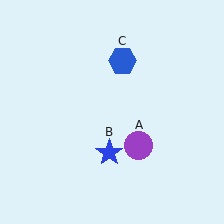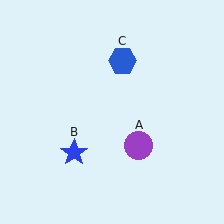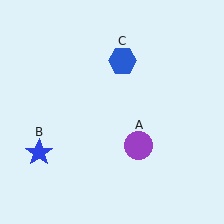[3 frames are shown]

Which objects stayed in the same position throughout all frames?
Purple circle (object A) and blue hexagon (object C) remained stationary.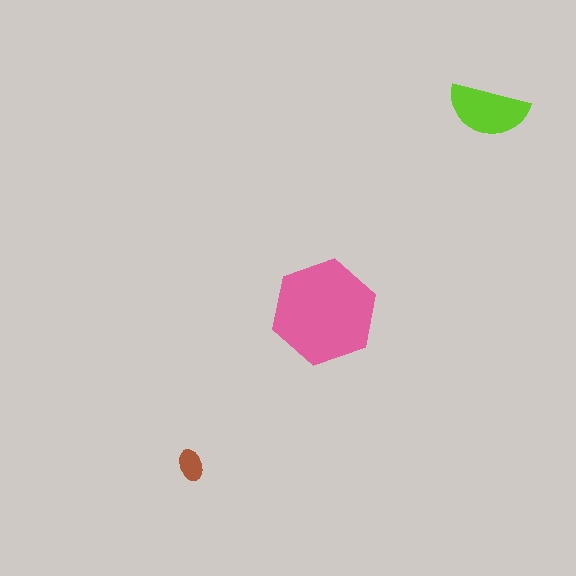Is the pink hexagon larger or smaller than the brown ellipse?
Larger.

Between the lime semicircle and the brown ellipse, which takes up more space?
The lime semicircle.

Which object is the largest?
The pink hexagon.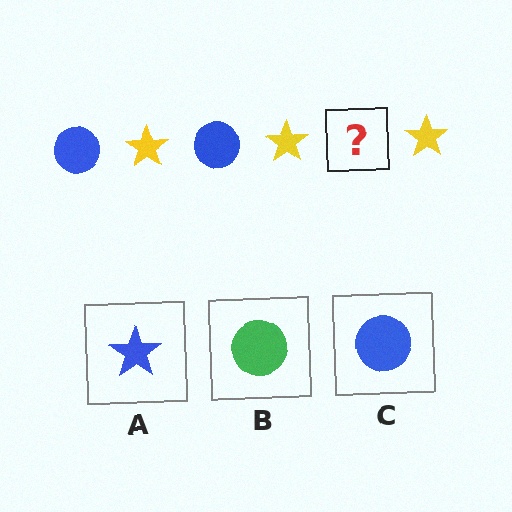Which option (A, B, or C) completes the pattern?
C.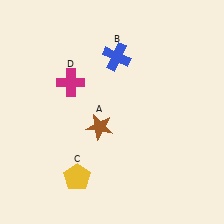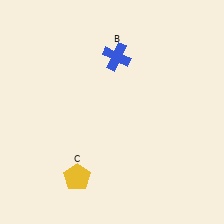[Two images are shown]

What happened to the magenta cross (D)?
The magenta cross (D) was removed in Image 2. It was in the top-left area of Image 1.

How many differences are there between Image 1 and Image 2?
There are 2 differences between the two images.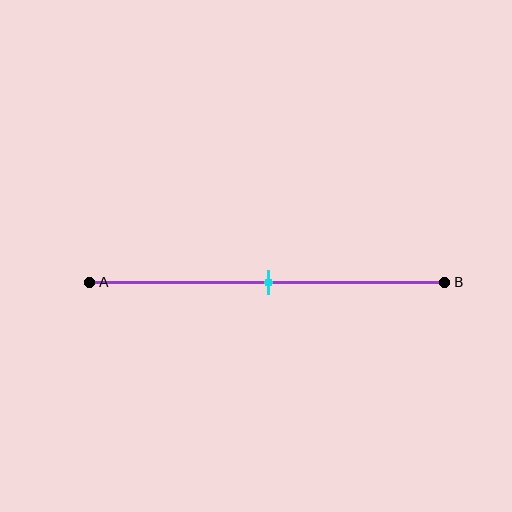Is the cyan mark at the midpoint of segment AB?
Yes, the mark is approximately at the midpoint.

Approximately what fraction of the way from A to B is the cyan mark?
The cyan mark is approximately 50% of the way from A to B.